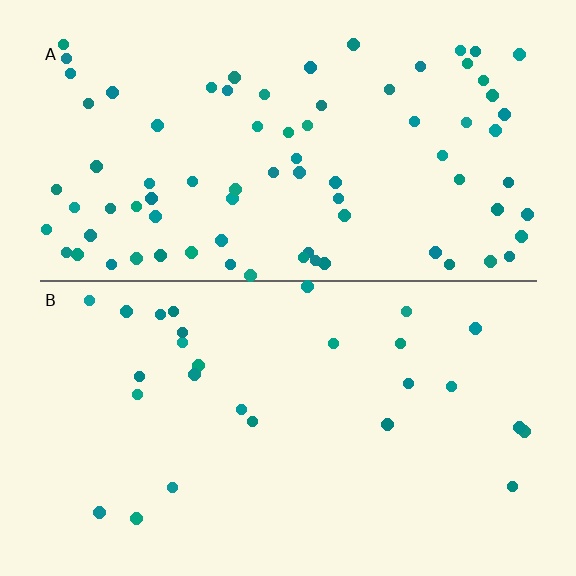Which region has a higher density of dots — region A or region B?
A (the top).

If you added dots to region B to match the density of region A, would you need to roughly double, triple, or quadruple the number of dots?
Approximately triple.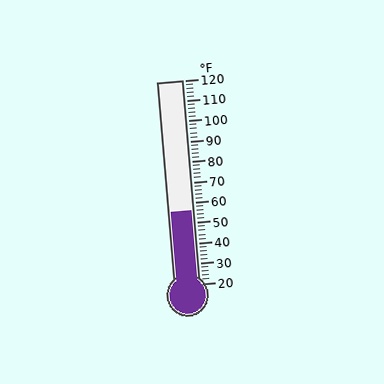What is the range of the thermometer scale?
The thermometer scale ranges from 20°F to 120°F.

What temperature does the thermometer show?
The thermometer shows approximately 56°F.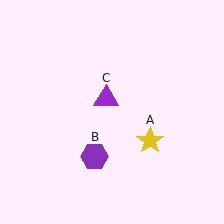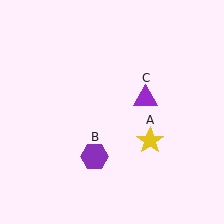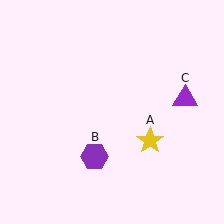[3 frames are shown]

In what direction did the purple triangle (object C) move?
The purple triangle (object C) moved right.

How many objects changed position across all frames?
1 object changed position: purple triangle (object C).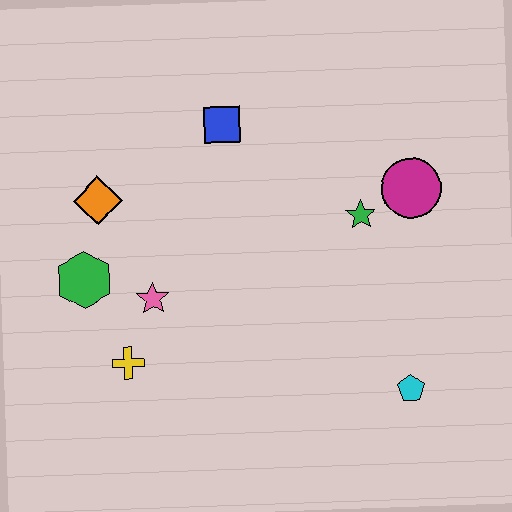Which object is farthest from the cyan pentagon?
The orange diamond is farthest from the cyan pentagon.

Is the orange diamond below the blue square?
Yes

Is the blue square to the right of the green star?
No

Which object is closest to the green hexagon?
The pink star is closest to the green hexagon.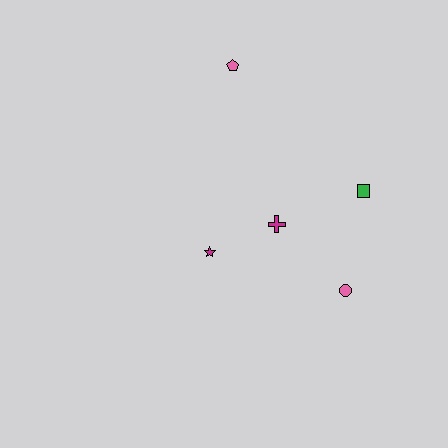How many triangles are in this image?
There are no triangles.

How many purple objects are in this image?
There are no purple objects.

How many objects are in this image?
There are 5 objects.